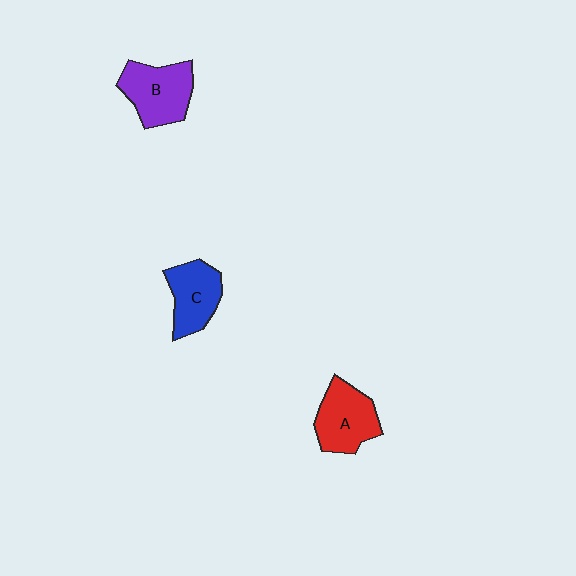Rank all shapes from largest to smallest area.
From largest to smallest: B (purple), A (red), C (blue).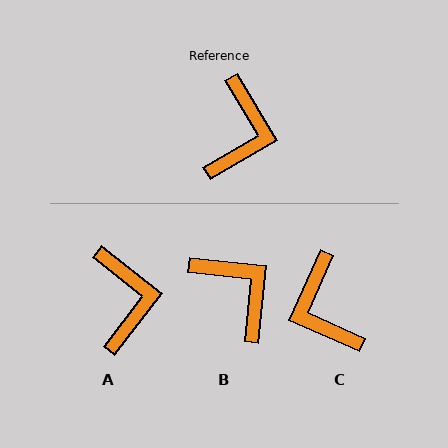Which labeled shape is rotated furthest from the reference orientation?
C, about 145 degrees away.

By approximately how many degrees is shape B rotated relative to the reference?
Approximately 54 degrees counter-clockwise.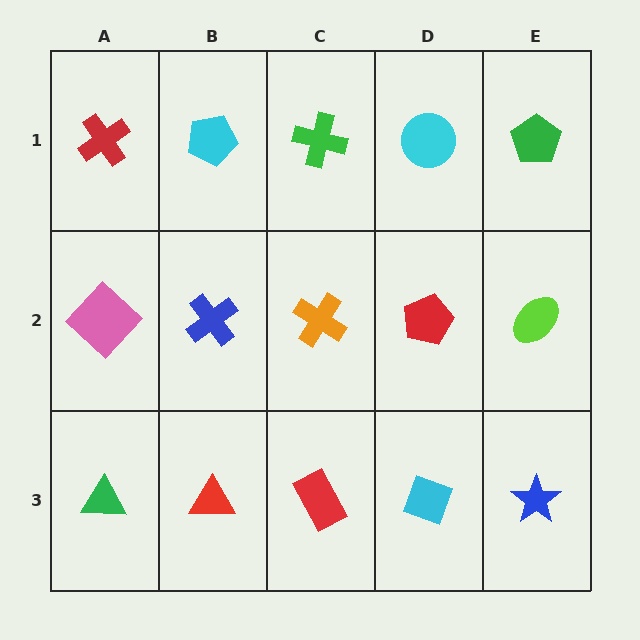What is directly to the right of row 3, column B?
A red rectangle.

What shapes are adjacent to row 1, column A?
A pink diamond (row 2, column A), a cyan pentagon (row 1, column B).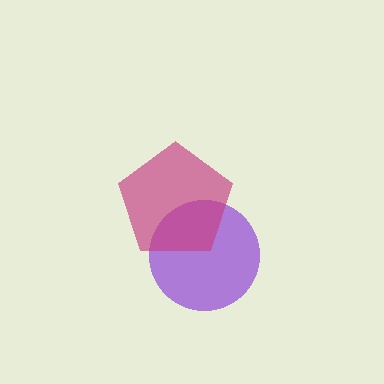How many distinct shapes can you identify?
There are 2 distinct shapes: a purple circle, a magenta pentagon.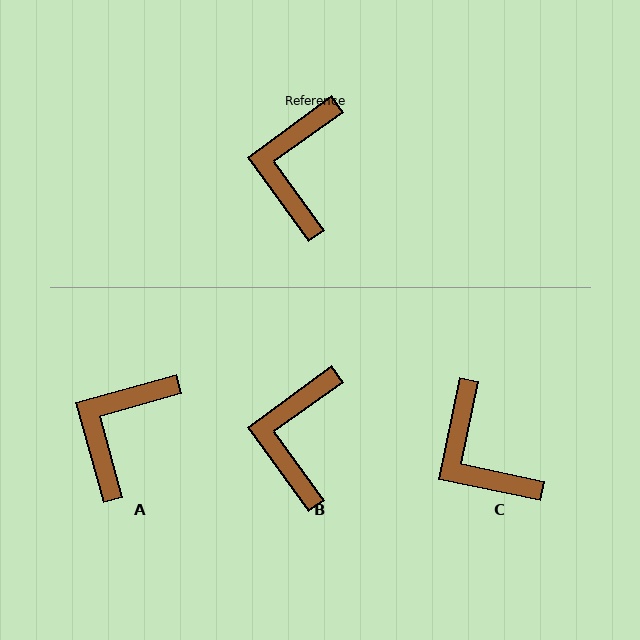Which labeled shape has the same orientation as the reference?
B.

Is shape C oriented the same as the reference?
No, it is off by about 42 degrees.